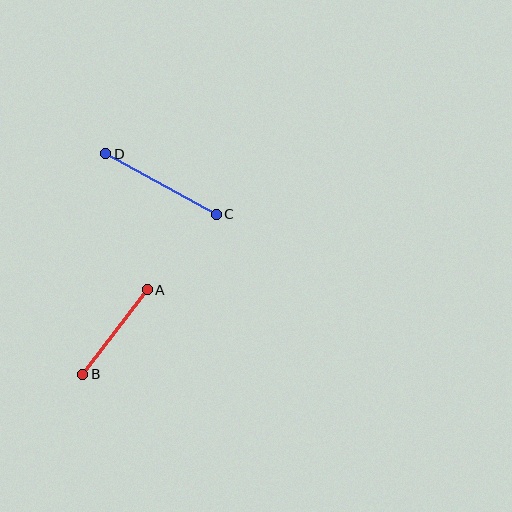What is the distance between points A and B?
The distance is approximately 106 pixels.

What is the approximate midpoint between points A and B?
The midpoint is at approximately (115, 332) pixels.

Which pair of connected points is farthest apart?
Points C and D are farthest apart.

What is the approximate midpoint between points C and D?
The midpoint is at approximately (161, 184) pixels.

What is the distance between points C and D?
The distance is approximately 126 pixels.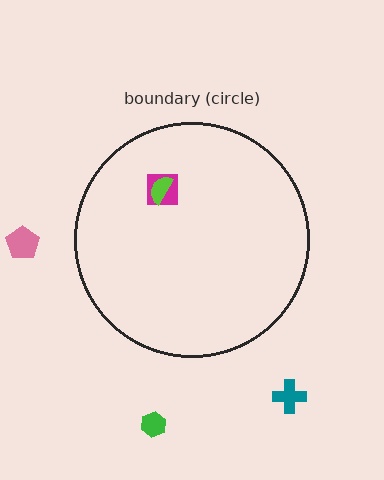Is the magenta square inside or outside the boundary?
Inside.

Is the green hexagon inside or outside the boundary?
Outside.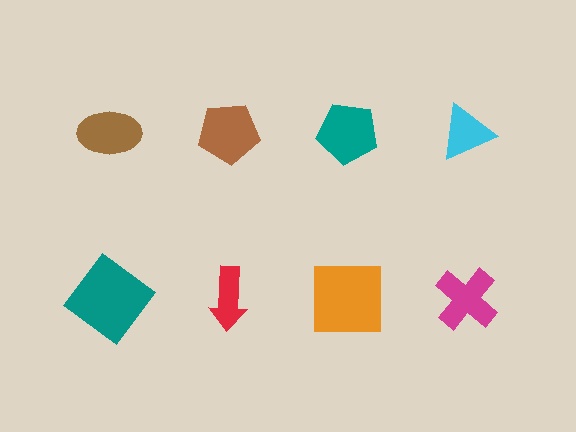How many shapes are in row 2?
4 shapes.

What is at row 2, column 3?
An orange square.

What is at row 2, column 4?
A magenta cross.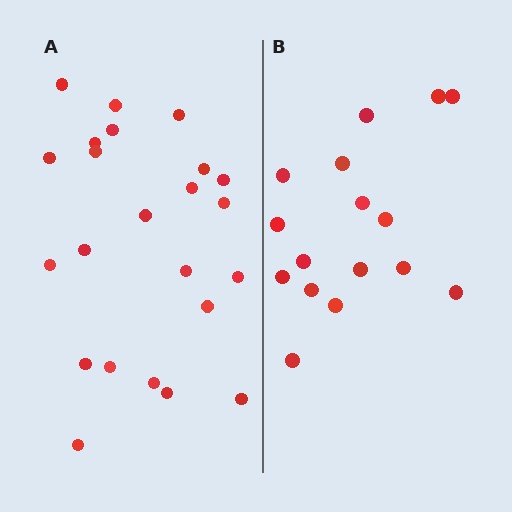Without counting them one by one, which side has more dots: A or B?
Region A (the left region) has more dots.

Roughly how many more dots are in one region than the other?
Region A has roughly 8 or so more dots than region B.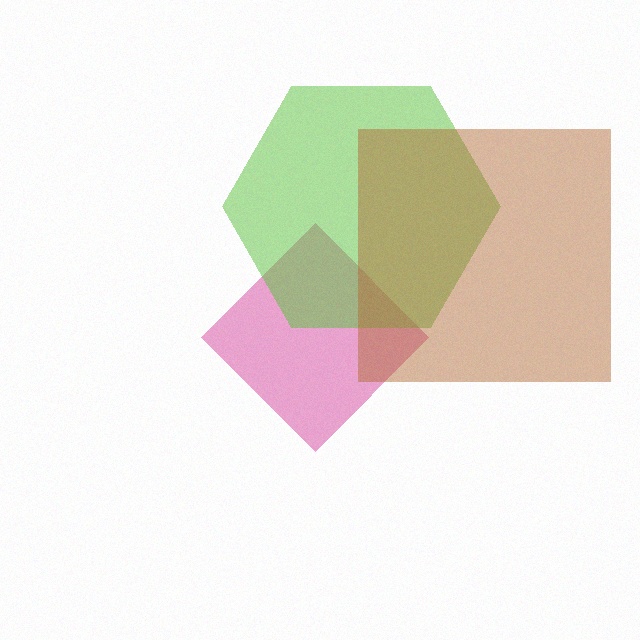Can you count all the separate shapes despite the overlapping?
Yes, there are 3 separate shapes.